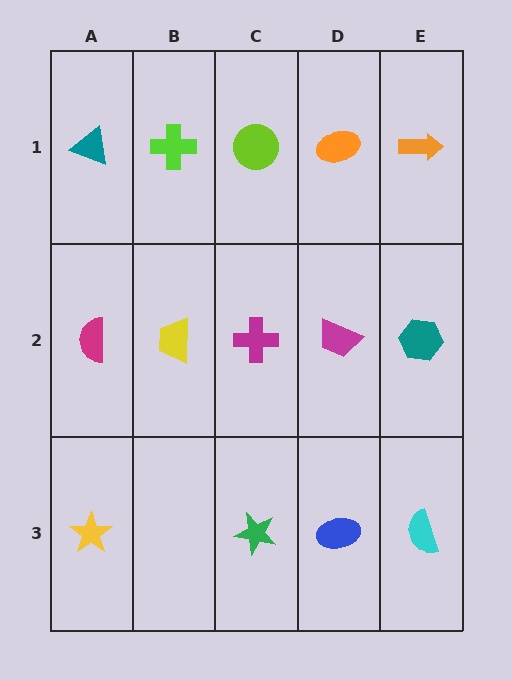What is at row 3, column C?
A green star.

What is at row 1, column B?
A lime cross.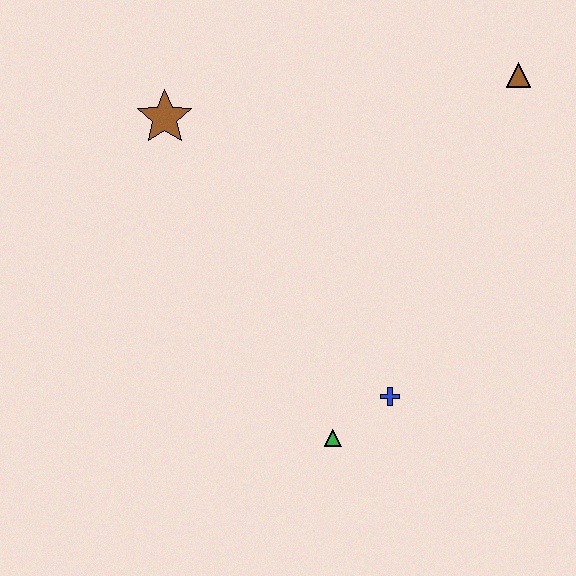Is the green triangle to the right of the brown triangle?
No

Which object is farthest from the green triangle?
The brown triangle is farthest from the green triangle.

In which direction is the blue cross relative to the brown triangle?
The blue cross is below the brown triangle.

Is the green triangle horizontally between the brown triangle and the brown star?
Yes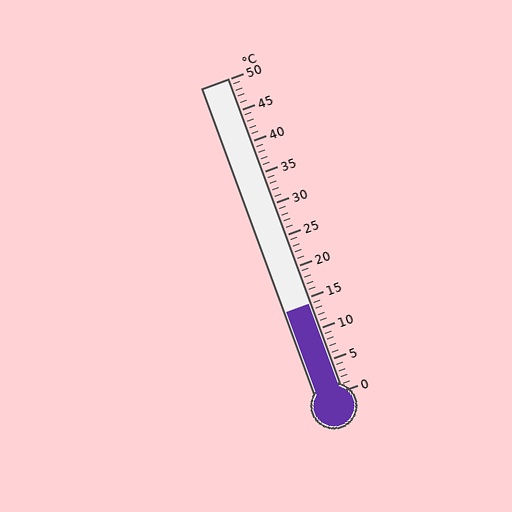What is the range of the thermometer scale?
The thermometer scale ranges from 0°C to 50°C.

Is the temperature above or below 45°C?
The temperature is below 45°C.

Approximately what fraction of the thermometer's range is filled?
The thermometer is filled to approximately 30% of its range.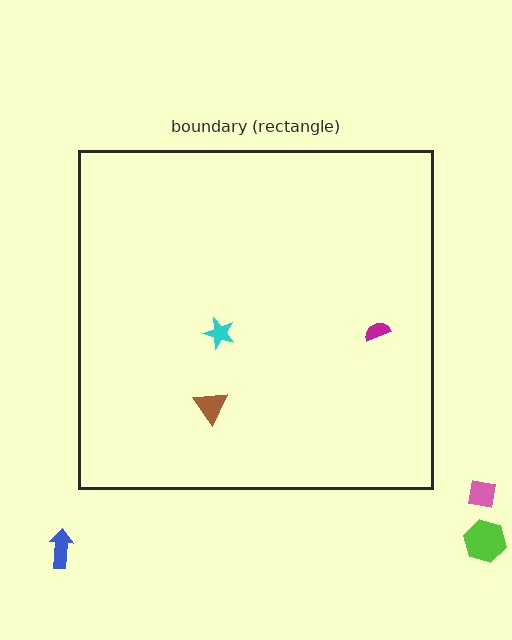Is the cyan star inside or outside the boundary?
Inside.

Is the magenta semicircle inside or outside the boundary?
Inside.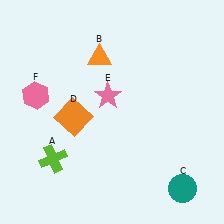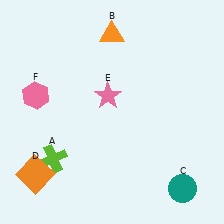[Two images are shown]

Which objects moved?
The objects that moved are: the orange triangle (B), the orange square (D).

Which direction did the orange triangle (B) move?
The orange triangle (B) moved up.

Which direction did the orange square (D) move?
The orange square (D) moved down.